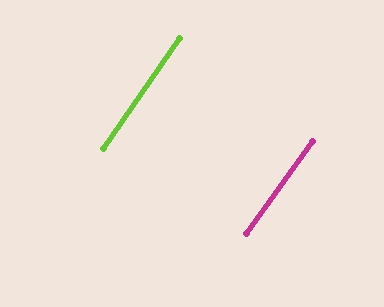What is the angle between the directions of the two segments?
Approximately 1 degree.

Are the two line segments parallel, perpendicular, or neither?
Parallel — their directions differ by only 1.2°.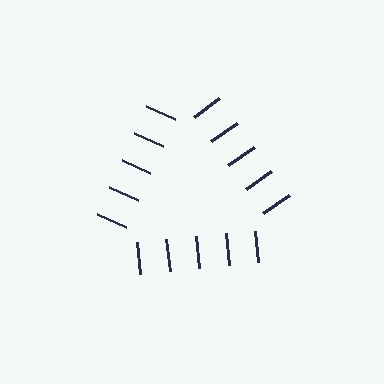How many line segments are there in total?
15 — 5 along each of the 3 edges.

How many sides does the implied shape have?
3 sides — the line-ends trace a triangle.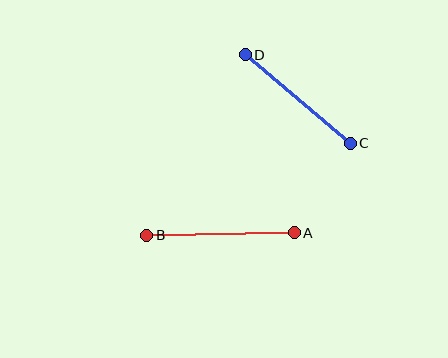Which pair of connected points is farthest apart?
Points A and B are farthest apart.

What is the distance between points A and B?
The distance is approximately 147 pixels.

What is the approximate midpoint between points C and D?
The midpoint is at approximately (298, 99) pixels.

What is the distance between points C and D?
The distance is approximately 138 pixels.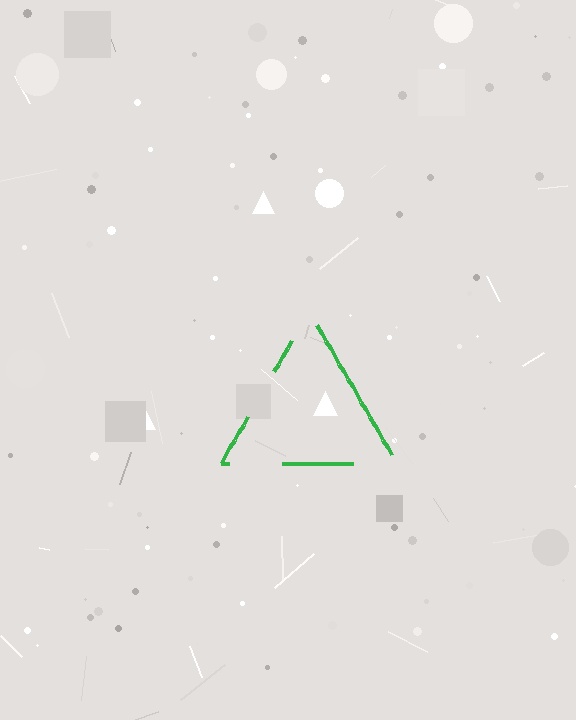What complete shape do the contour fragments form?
The contour fragments form a triangle.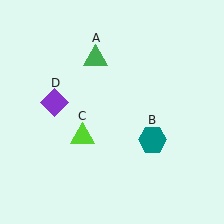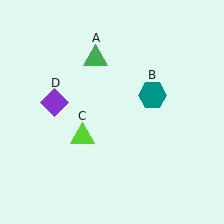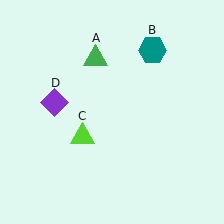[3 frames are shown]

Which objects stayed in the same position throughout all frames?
Green triangle (object A) and lime triangle (object C) and purple diamond (object D) remained stationary.